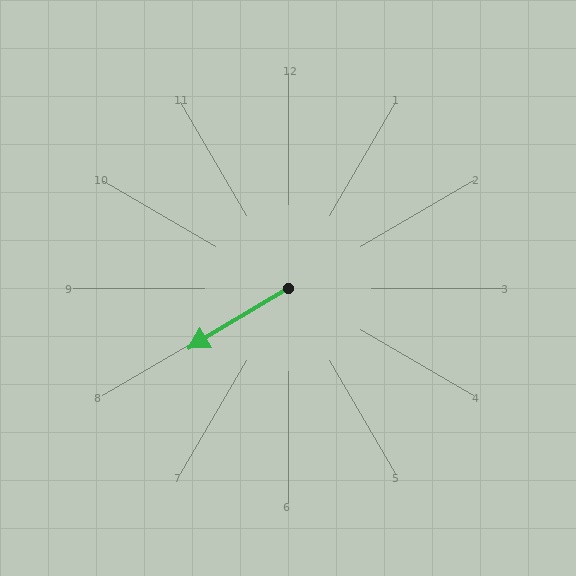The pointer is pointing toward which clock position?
Roughly 8 o'clock.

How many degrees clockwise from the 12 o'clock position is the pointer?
Approximately 239 degrees.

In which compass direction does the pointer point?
Southwest.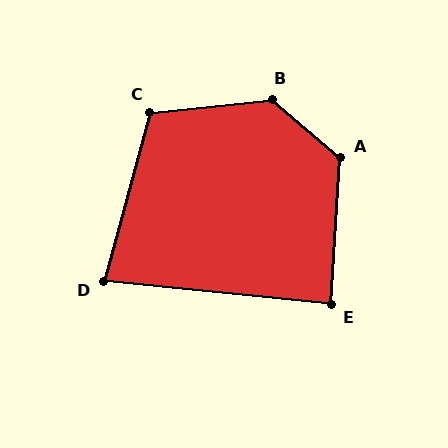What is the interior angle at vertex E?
Approximately 88 degrees (approximately right).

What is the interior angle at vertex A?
Approximately 127 degrees (obtuse).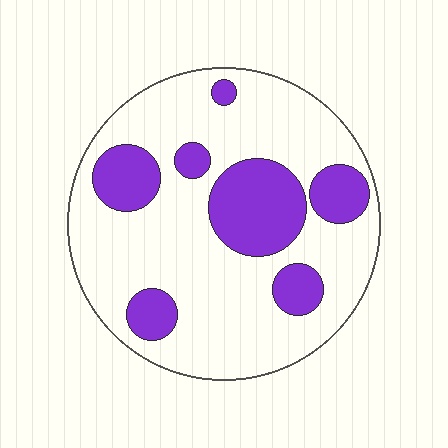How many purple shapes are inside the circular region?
7.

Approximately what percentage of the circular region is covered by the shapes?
Approximately 25%.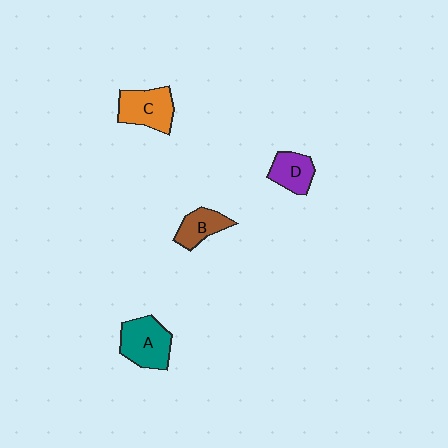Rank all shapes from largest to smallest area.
From largest to smallest: A (teal), C (orange), D (purple), B (brown).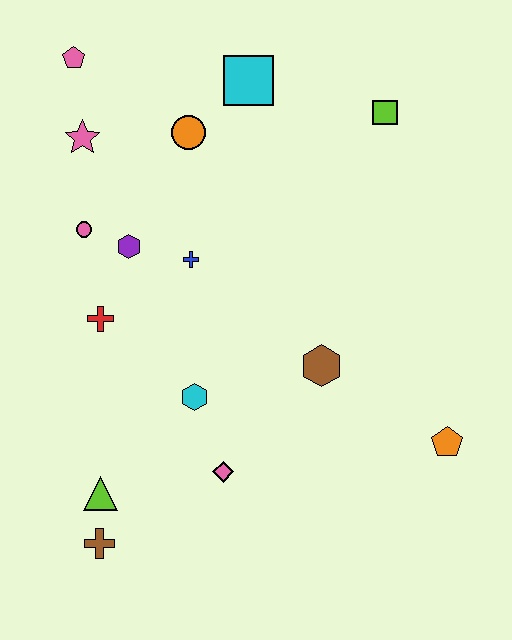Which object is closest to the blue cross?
The purple hexagon is closest to the blue cross.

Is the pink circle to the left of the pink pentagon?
No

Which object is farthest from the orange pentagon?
The pink pentagon is farthest from the orange pentagon.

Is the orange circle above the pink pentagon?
No